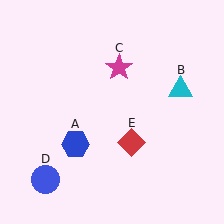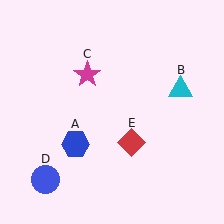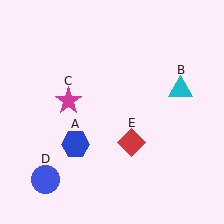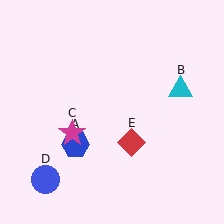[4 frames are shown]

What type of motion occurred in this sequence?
The magenta star (object C) rotated counterclockwise around the center of the scene.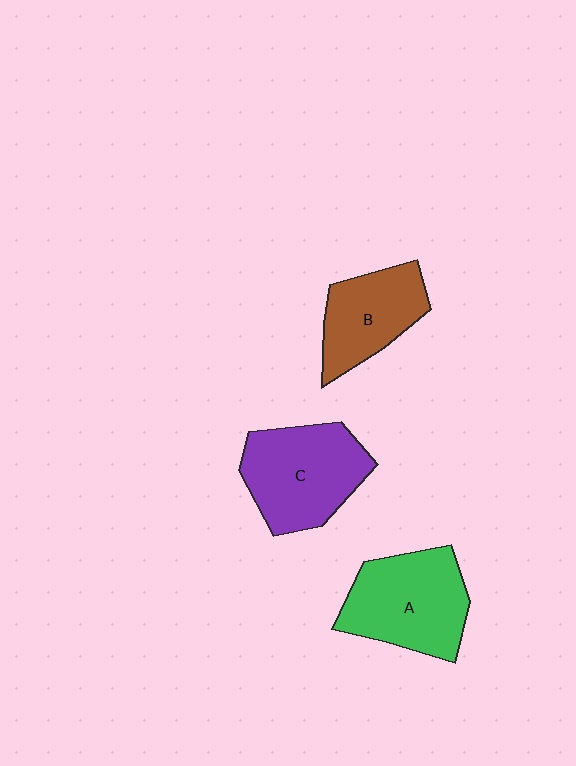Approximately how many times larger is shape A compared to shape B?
Approximately 1.3 times.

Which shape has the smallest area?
Shape B (brown).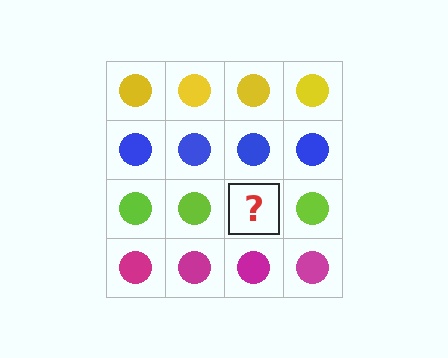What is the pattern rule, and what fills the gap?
The rule is that each row has a consistent color. The gap should be filled with a lime circle.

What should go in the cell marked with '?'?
The missing cell should contain a lime circle.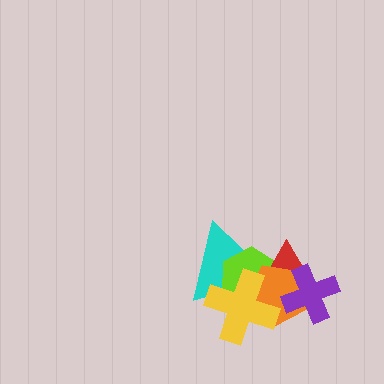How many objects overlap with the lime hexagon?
4 objects overlap with the lime hexagon.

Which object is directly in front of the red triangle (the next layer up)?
The orange pentagon is directly in front of the red triangle.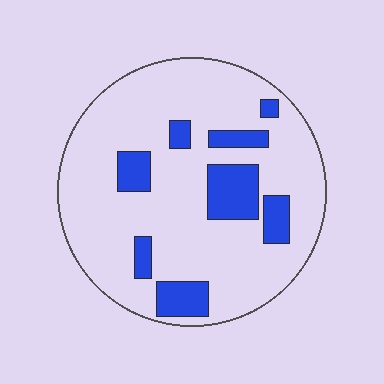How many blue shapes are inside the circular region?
8.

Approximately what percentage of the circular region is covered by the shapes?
Approximately 20%.